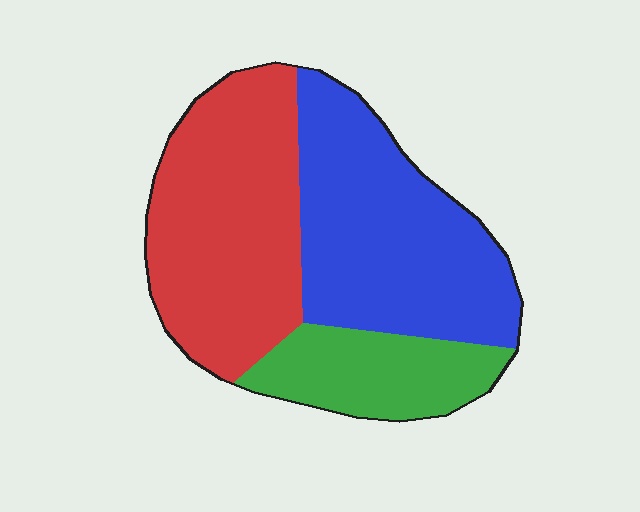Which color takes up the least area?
Green, at roughly 20%.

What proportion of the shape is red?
Red covers 41% of the shape.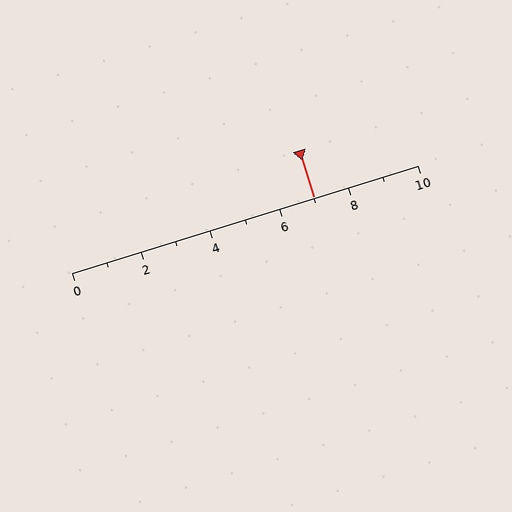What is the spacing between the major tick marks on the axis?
The major ticks are spaced 2 apart.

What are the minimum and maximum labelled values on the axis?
The axis runs from 0 to 10.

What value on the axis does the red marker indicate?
The marker indicates approximately 7.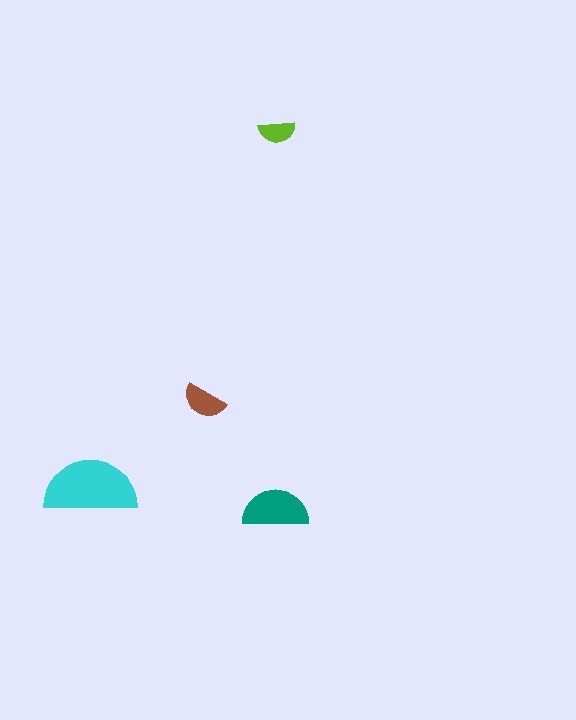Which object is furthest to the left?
The cyan semicircle is leftmost.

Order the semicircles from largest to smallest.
the cyan one, the teal one, the brown one, the lime one.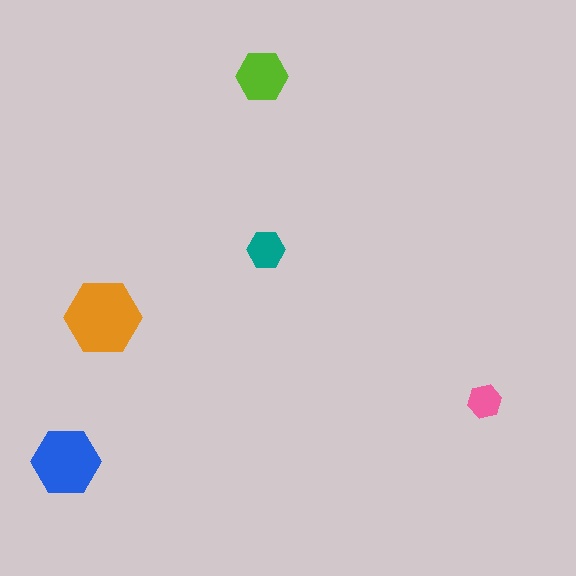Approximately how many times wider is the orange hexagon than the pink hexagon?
About 2 times wider.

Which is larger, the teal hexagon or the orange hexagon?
The orange one.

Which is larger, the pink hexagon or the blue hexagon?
The blue one.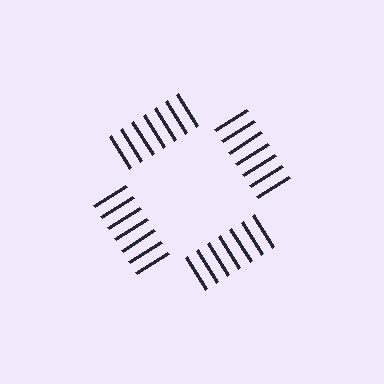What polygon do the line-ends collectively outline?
An illusory square — the line segments terminate on its edges but no continuous stroke is drawn.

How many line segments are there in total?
28 — 7 along each of the 4 edges.